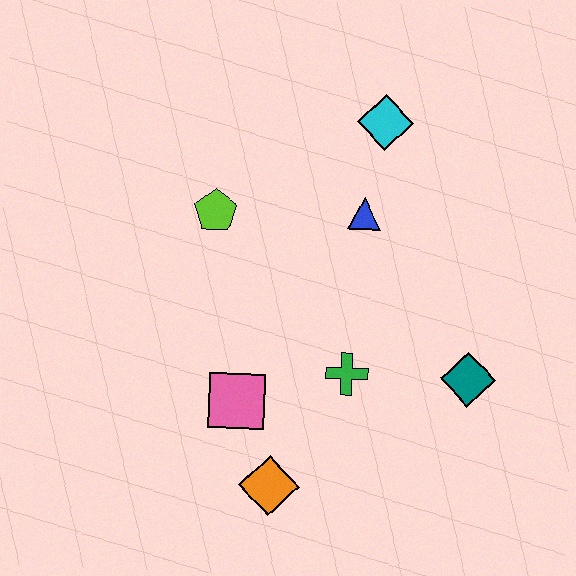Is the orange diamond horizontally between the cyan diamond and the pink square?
Yes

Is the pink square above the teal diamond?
No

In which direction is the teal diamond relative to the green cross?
The teal diamond is to the right of the green cross.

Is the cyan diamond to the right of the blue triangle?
Yes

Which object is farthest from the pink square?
The cyan diamond is farthest from the pink square.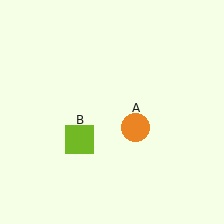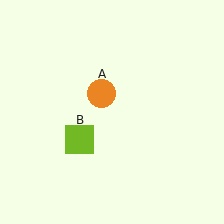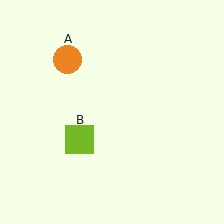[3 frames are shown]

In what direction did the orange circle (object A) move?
The orange circle (object A) moved up and to the left.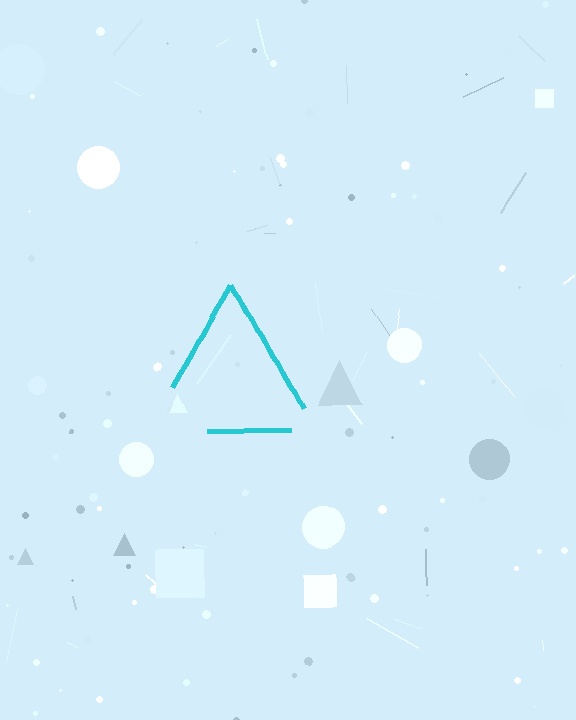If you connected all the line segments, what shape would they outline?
They would outline a triangle.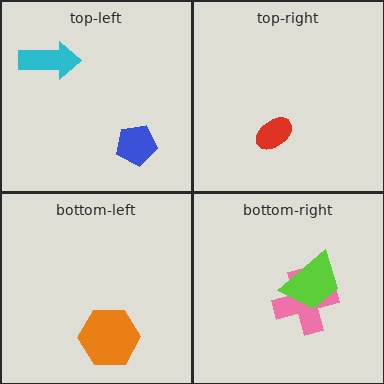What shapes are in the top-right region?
The red ellipse.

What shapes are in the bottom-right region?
The pink cross, the lime trapezoid.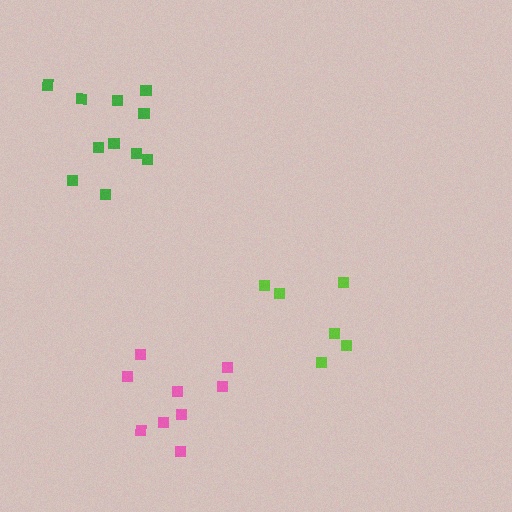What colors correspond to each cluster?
The clusters are colored: green, lime, pink.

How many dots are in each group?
Group 1: 11 dots, Group 2: 6 dots, Group 3: 9 dots (26 total).